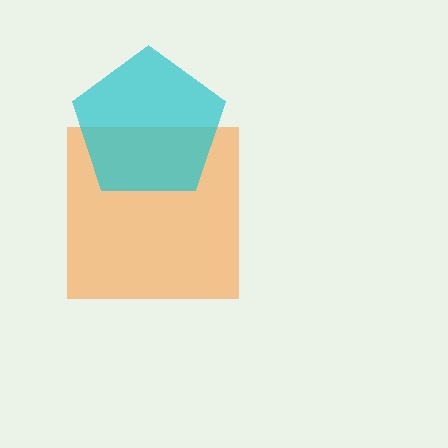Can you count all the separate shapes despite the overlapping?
Yes, there are 2 separate shapes.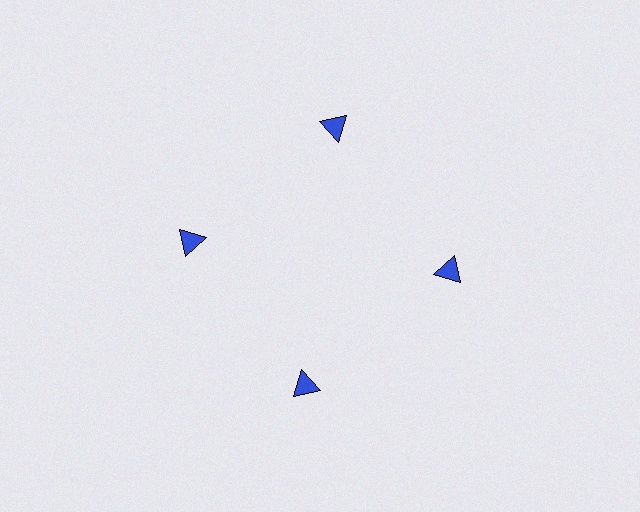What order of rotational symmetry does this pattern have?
This pattern has 4-fold rotational symmetry.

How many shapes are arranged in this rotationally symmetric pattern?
There are 4 shapes, arranged in 4 groups of 1.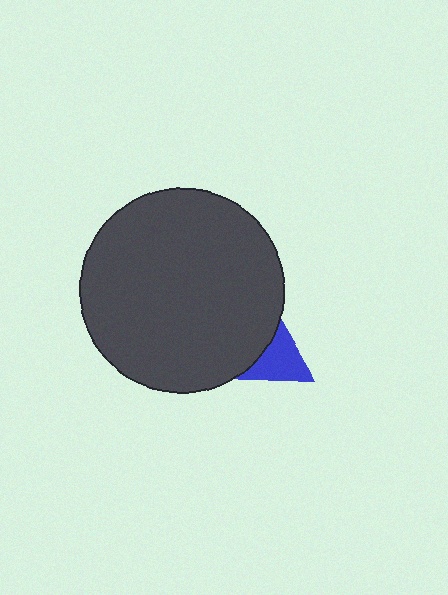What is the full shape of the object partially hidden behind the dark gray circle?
The partially hidden object is a blue triangle.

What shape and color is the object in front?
The object in front is a dark gray circle.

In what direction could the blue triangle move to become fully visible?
The blue triangle could move right. That would shift it out from behind the dark gray circle entirely.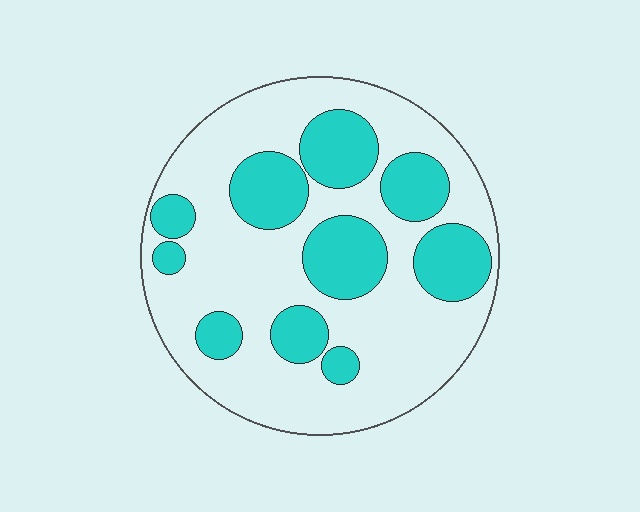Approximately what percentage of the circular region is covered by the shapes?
Approximately 30%.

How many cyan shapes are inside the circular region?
10.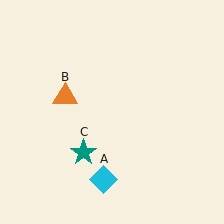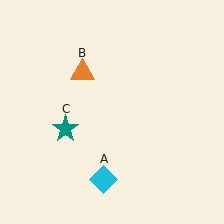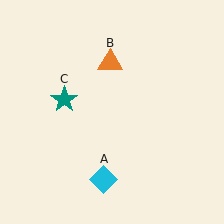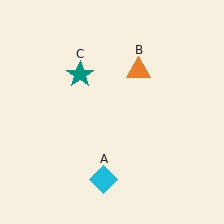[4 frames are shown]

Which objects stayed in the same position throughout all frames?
Cyan diamond (object A) remained stationary.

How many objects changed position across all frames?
2 objects changed position: orange triangle (object B), teal star (object C).